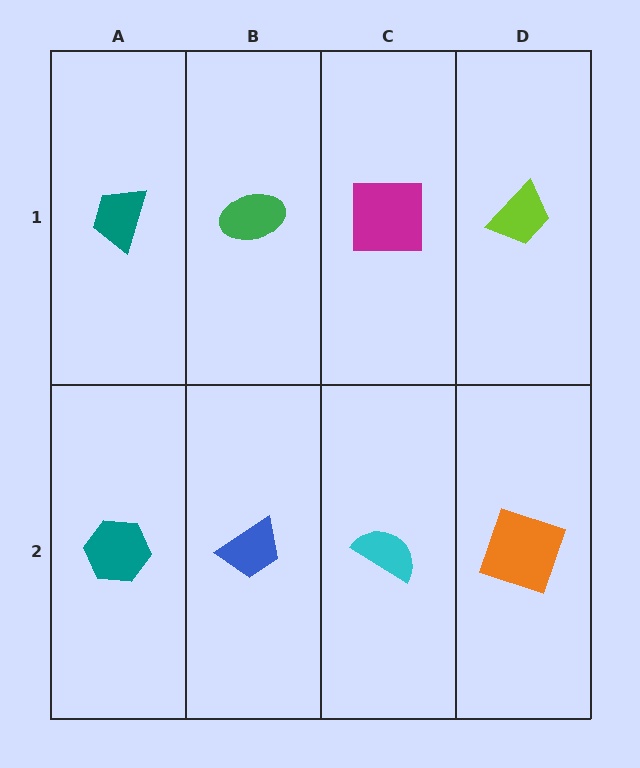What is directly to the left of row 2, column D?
A cyan semicircle.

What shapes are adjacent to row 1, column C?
A cyan semicircle (row 2, column C), a green ellipse (row 1, column B), a lime trapezoid (row 1, column D).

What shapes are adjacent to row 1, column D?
An orange square (row 2, column D), a magenta square (row 1, column C).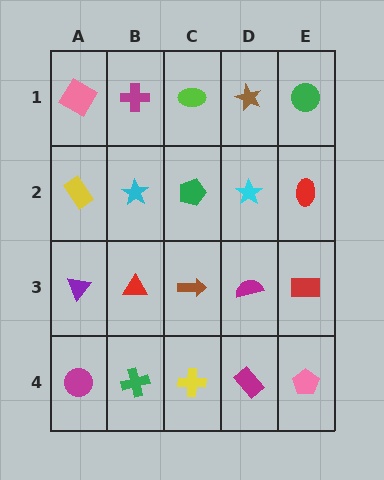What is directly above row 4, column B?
A red triangle.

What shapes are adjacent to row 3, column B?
A cyan star (row 2, column B), a green cross (row 4, column B), a purple triangle (row 3, column A), a brown arrow (row 3, column C).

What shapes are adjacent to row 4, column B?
A red triangle (row 3, column B), a magenta circle (row 4, column A), a yellow cross (row 4, column C).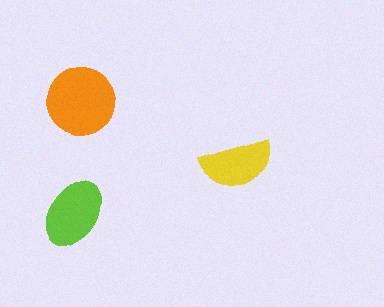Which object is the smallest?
The yellow semicircle.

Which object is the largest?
The orange circle.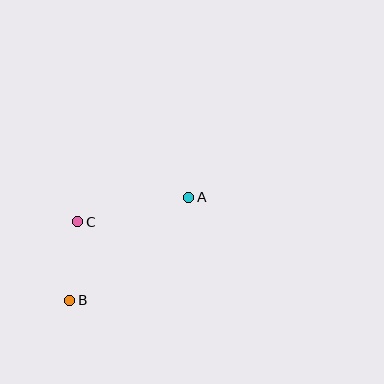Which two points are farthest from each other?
Points A and B are farthest from each other.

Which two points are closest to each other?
Points B and C are closest to each other.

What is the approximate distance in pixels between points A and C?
The distance between A and C is approximately 114 pixels.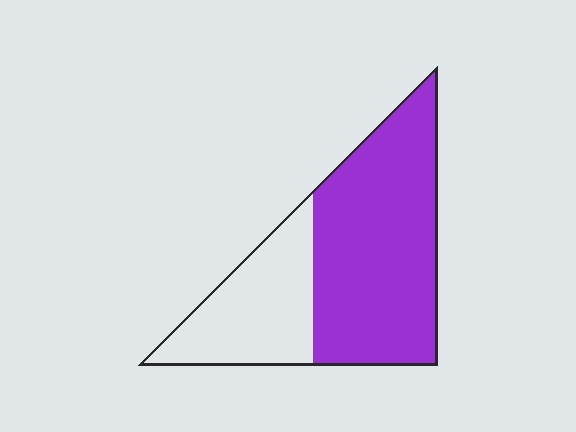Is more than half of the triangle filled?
Yes.